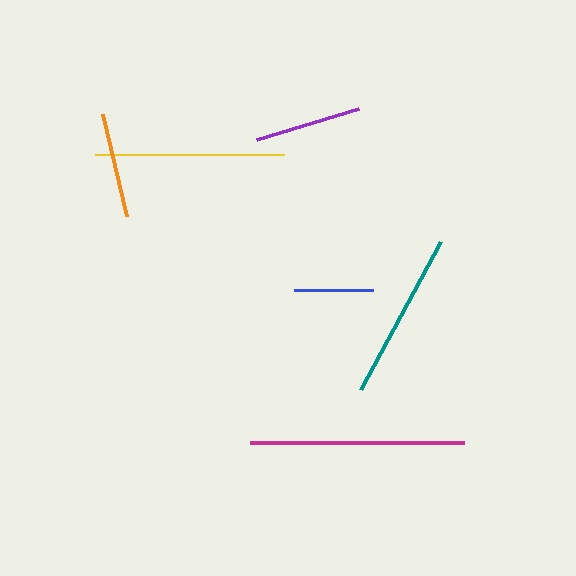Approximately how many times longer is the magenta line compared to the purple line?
The magenta line is approximately 2.0 times the length of the purple line.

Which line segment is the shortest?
The blue line is the shortest at approximately 79 pixels.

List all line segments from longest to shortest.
From longest to shortest: magenta, yellow, teal, purple, orange, blue.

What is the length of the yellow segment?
The yellow segment is approximately 189 pixels long.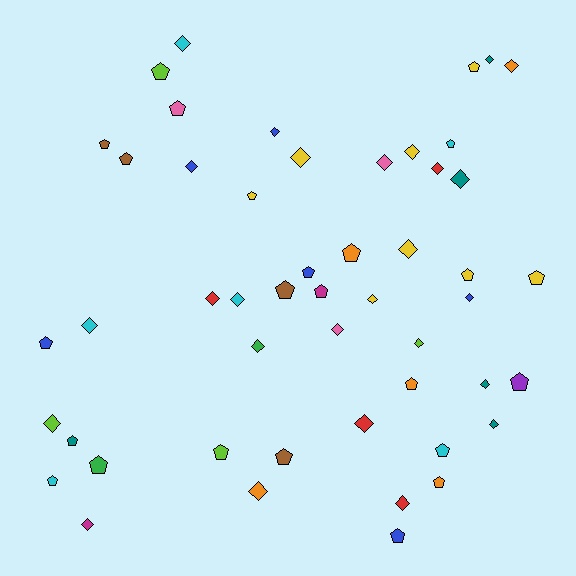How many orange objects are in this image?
There are 5 orange objects.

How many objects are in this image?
There are 50 objects.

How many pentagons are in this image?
There are 24 pentagons.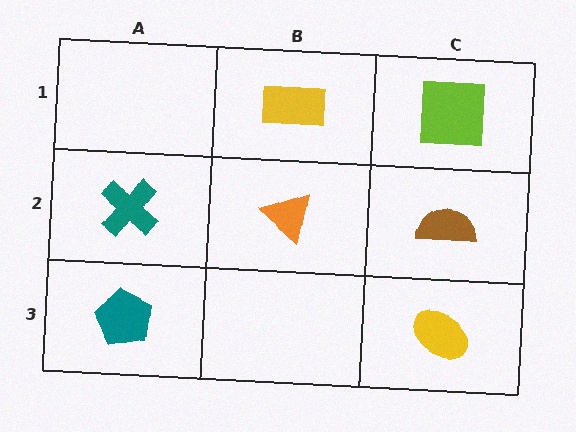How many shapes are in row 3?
2 shapes.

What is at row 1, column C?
A lime square.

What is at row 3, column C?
A yellow ellipse.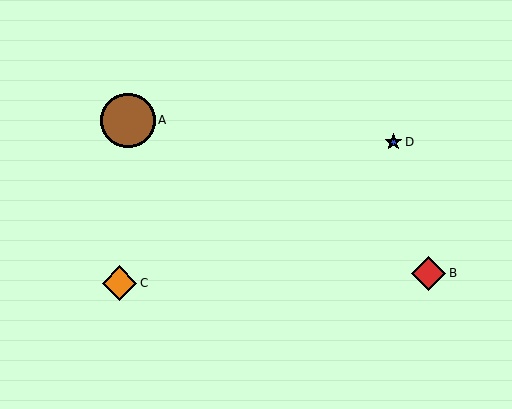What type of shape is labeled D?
Shape D is a blue star.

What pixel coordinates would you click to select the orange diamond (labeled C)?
Click at (120, 283) to select the orange diamond C.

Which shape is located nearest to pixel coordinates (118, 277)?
The orange diamond (labeled C) at (120, 283) is nearest to that location.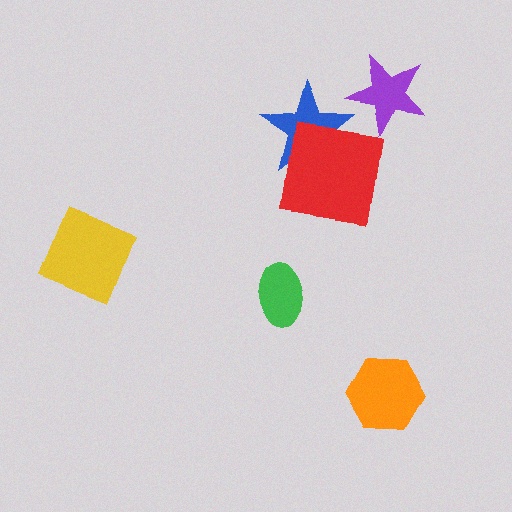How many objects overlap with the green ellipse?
0 objects overlap with the green ellipse.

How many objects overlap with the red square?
1 object overlaps with the red square.